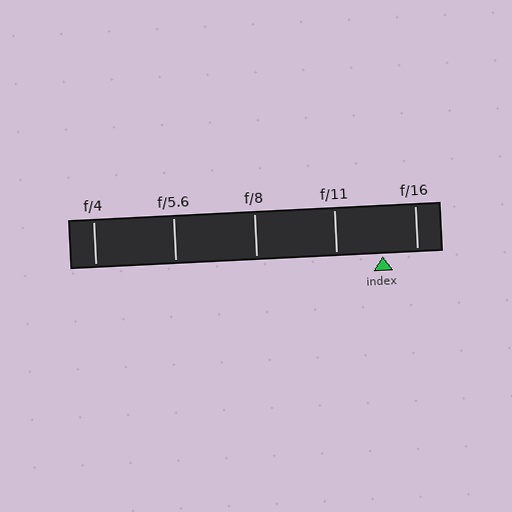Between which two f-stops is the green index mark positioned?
The index mark is between f/11 and f/16.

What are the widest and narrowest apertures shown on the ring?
The widest aperture shown is f/4 and the narrowest is f/16.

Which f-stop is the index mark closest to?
The index mark is closest to f/16.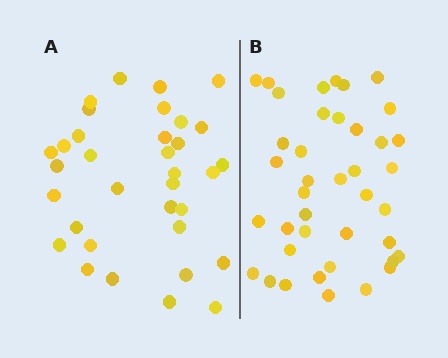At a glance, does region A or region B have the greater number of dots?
Region B (the right region) has more dots.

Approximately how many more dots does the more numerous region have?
Region B has about 6 more dots than region A.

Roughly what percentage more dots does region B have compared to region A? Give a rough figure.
About 20% more.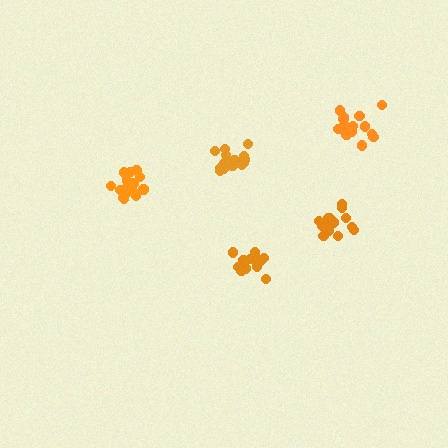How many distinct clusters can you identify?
There are 5 distinct clusters.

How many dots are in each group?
Group 1: 13 dots, Group 2: 15 dots, Group 3: 15 dots, Group 4: 15 dots, Group 5: 14 dots (72 total).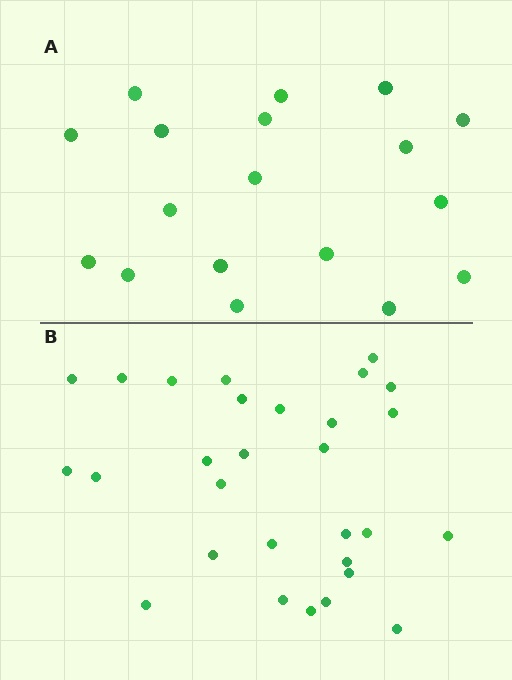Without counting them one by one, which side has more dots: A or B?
Region B (the bottom region) has more dots.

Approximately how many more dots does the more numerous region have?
Region B has roughly 12 or so more dots than region A.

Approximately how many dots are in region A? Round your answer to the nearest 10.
About 20 dots. (The exact count is 18, which rounds to 20.)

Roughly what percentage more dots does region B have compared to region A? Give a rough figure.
About 60% more.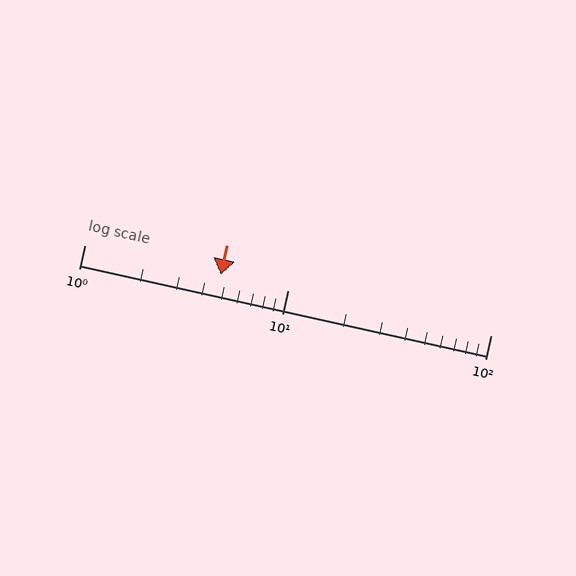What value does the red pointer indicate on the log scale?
The pointer indicates approximately 4.7.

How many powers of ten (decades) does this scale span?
The scale spans 2 decades, from 1 to 100.